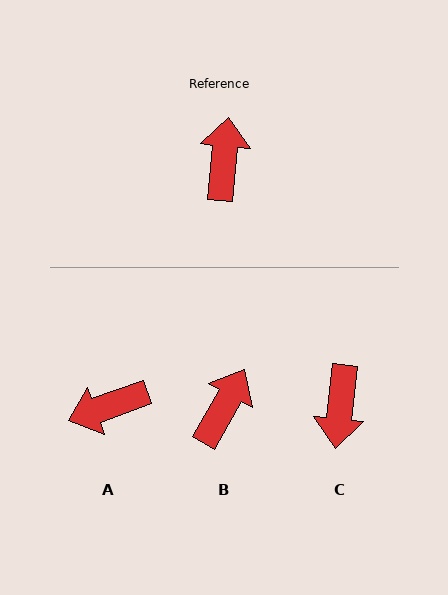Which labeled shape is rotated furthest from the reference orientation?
C, about 179 degrees away.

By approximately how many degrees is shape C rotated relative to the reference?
Approximately 179 degrees counter-clockwise.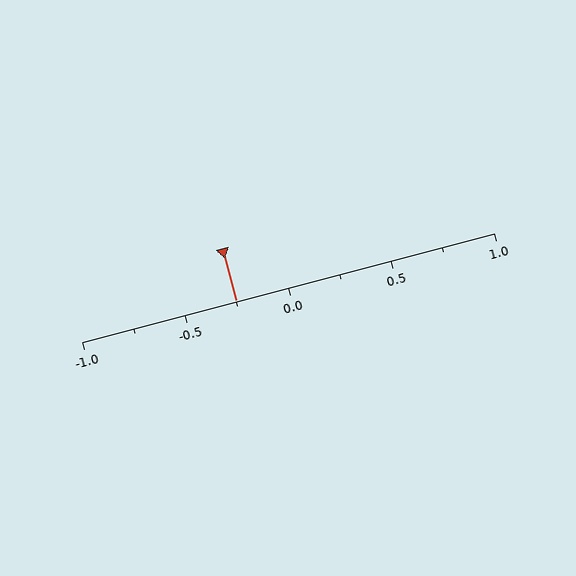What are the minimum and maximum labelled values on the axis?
The axis runs from -1.0 to 1.0.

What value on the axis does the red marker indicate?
The marker indicates approximately -0.25.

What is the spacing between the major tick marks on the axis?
The major ticks are spaced 0.5 apart.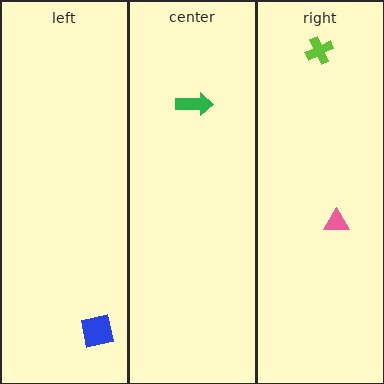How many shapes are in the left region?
1.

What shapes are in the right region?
The pink triangle, the lime cross.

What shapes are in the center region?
The green arrow.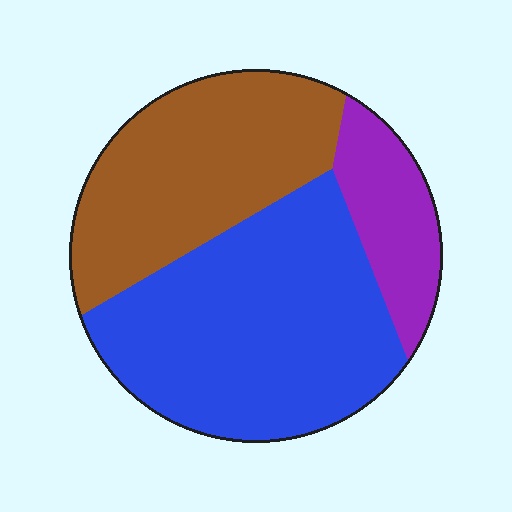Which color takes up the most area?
Blue, at roughly 50%.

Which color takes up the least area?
Purple, at roughly 15%.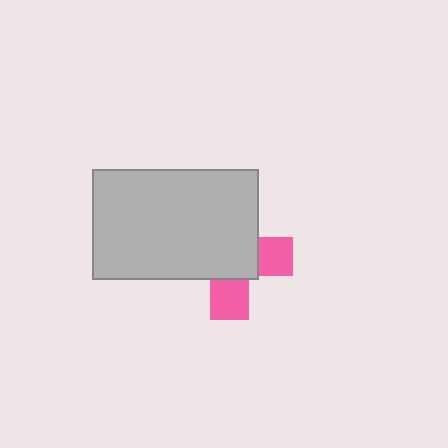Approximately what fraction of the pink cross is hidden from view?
Roughly 66% of the pink cross is hidden behind the light gray rectangle.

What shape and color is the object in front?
The object in front is a light gray rectangle.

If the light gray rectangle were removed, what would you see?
You would see the complete pink cross.